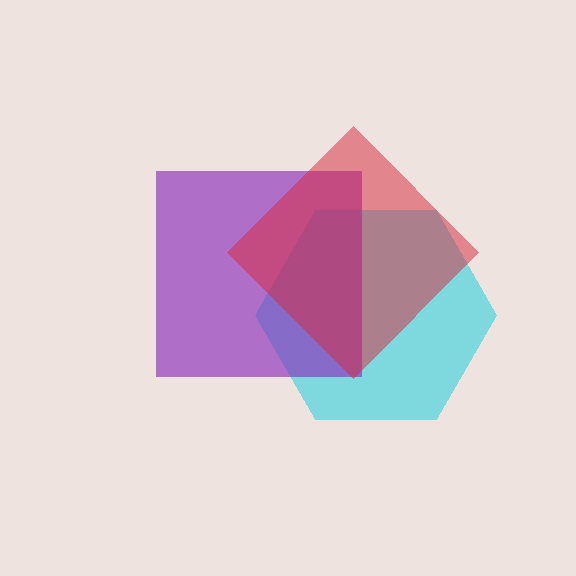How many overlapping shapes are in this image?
There are 3 overlapping shapes in the image.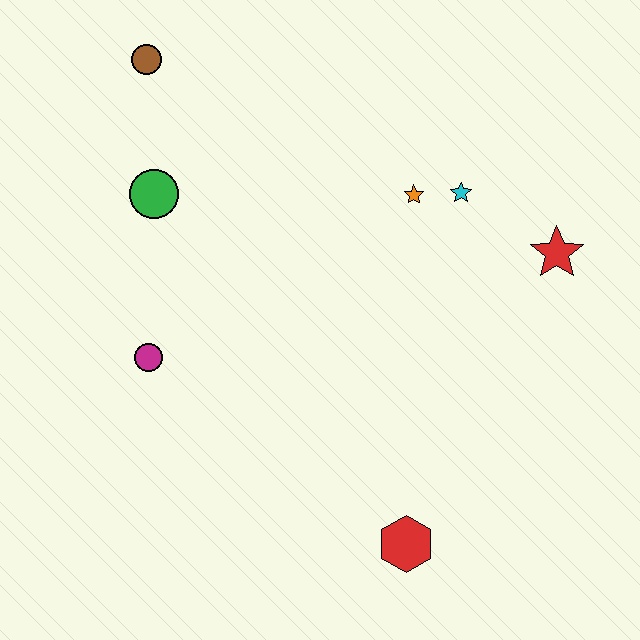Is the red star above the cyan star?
No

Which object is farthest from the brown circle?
The red hexagon is farthest from the brown circle.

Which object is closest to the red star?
The cyan star is closest to the red star.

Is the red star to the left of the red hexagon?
No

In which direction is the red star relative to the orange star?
The red star is to the right of the orange star.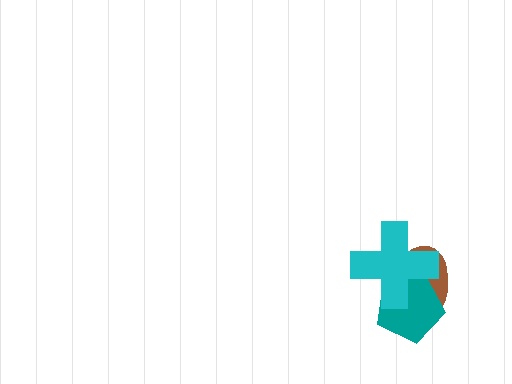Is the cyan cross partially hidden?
No, no other shape covers it.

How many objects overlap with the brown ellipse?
2 objects overlap with the brown ellipse.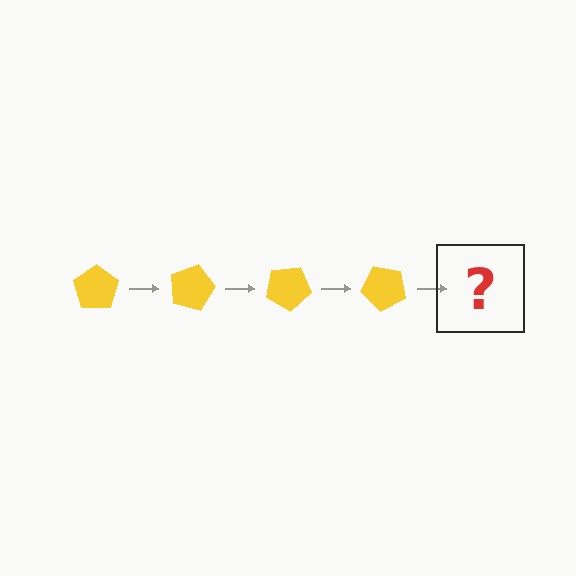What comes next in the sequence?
The next element should be a yellow pentagon rotated 60 degrees.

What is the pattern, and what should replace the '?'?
The pattern is that the pentagon rotates 15 degrees each step. The '?' should be a yellow pentagon rotated 60 degrees.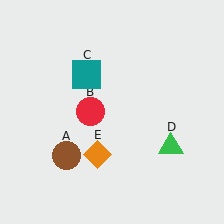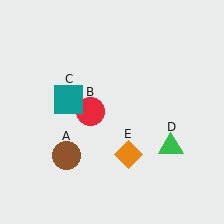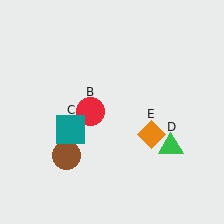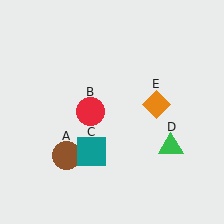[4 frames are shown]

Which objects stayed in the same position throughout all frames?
Brown circle (object A) and red circle (object B) and green triangle (object D) remained stationary.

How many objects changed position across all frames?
2 objects changed position: teal square (object C), orange diamond (object E).